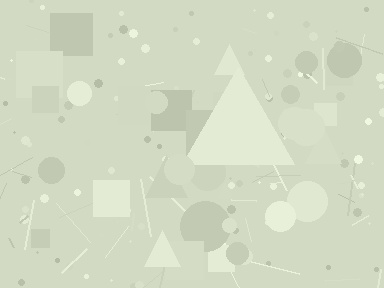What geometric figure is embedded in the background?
A triangle is embedded in the background.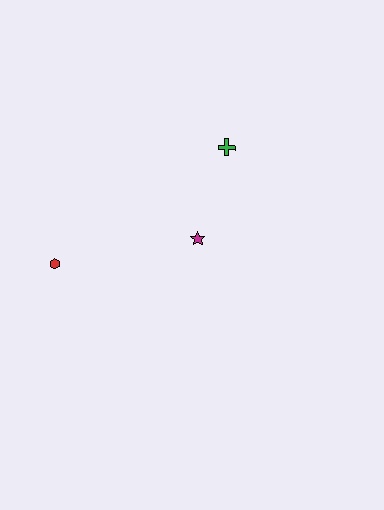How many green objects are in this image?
There is 1 green object.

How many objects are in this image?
There are 3 objects.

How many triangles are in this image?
There are no triangles.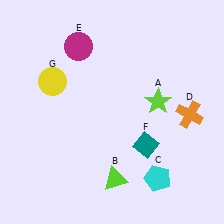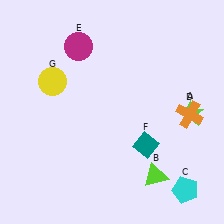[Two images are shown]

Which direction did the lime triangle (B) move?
The lime triangle (B) moved right.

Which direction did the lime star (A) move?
The lime star (A) moved right.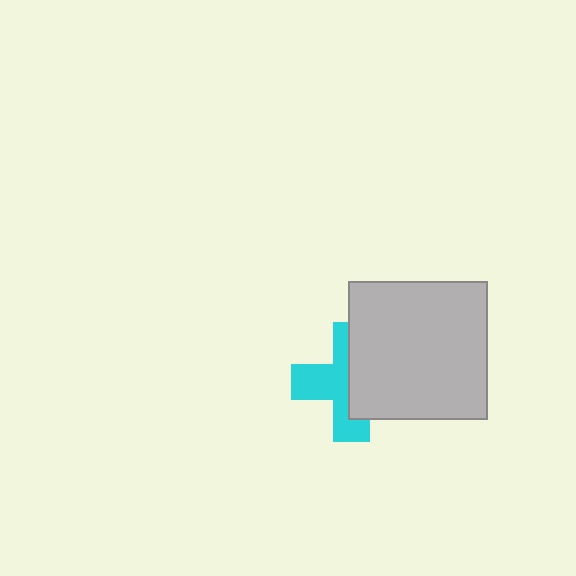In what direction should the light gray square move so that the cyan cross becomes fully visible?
The light gray square should move right. That is the shortest direction to clear the overlap and leave the cyan cross fully visible.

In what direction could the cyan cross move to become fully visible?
The cyan cross could move left. That would shift it out from behind the light gray square entirely.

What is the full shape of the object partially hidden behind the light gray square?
The partially hidden object is a cyan cross.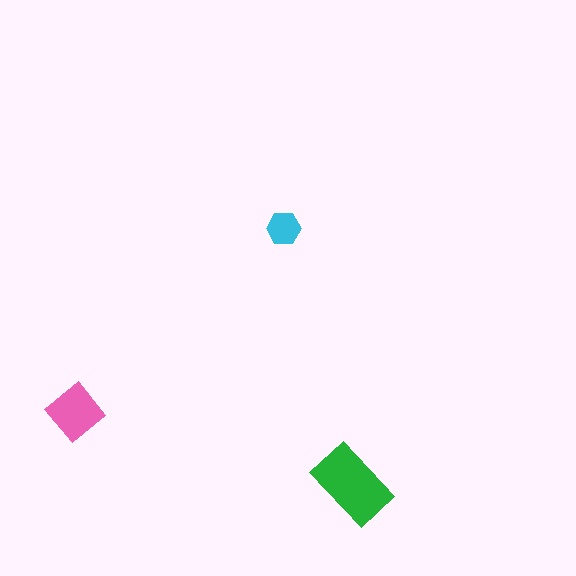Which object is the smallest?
The cyan hexagon.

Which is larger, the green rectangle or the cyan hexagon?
The green rectangle.